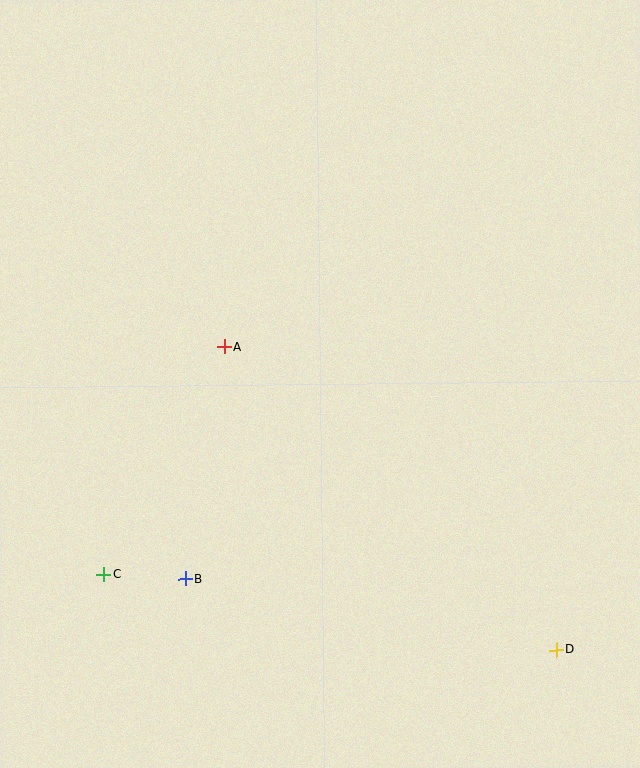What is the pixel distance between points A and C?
The distance between A and C is 258 pixels.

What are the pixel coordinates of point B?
Point B is at (185, 579).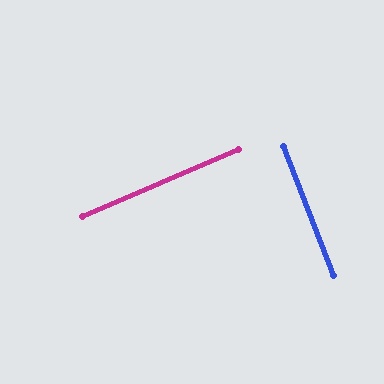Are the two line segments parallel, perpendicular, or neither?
Perpendicular — they meet at approximately 88°.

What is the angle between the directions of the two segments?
Approximately 88 degrees.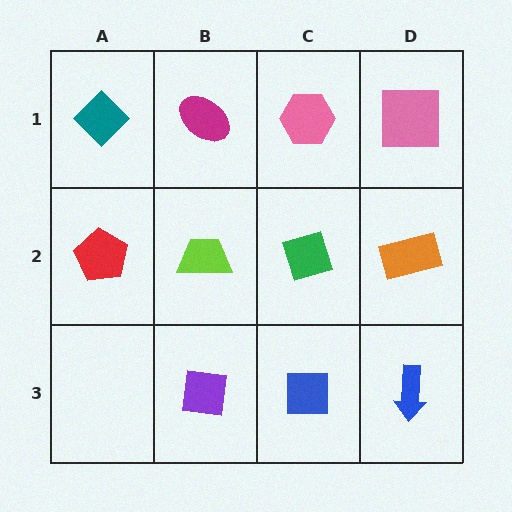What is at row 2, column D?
An orange rectangle.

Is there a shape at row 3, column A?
No, that cell is empty.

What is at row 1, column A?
A teal diamond.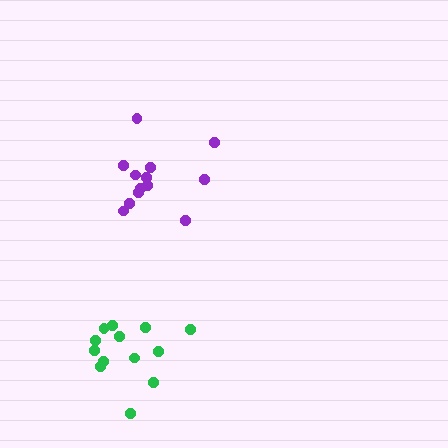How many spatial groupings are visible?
There are 2 spatial groupings.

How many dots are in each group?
Group 1: 13 dots, Group 2: 13 dots (26 total).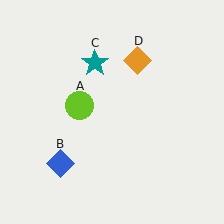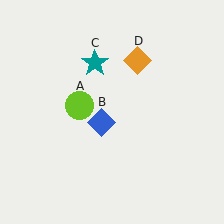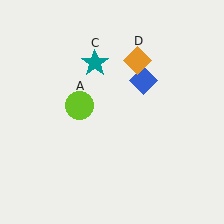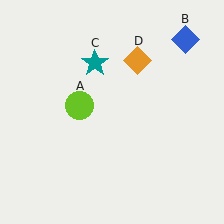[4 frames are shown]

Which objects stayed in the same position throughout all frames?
Lime circle (object A) and teal star (object C) and orange diamond (object D) remained stationary.